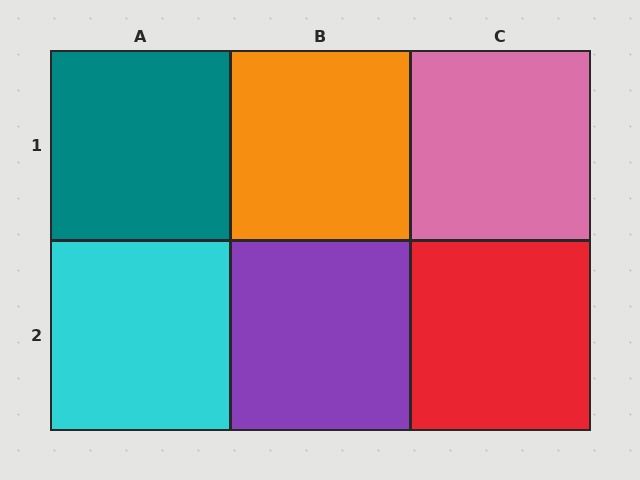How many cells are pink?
1 cell is pink.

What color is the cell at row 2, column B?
Purple.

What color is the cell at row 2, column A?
Cyan.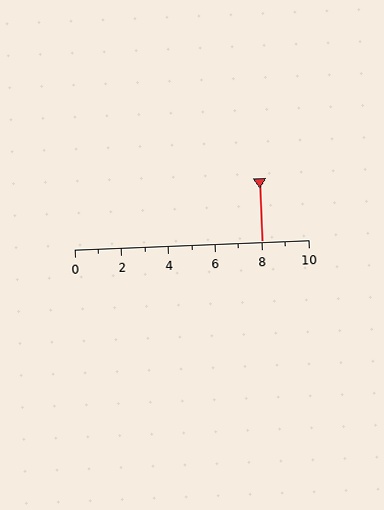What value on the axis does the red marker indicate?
The marker indicates approximately 8.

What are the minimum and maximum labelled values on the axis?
The axis runs from 0 to 10.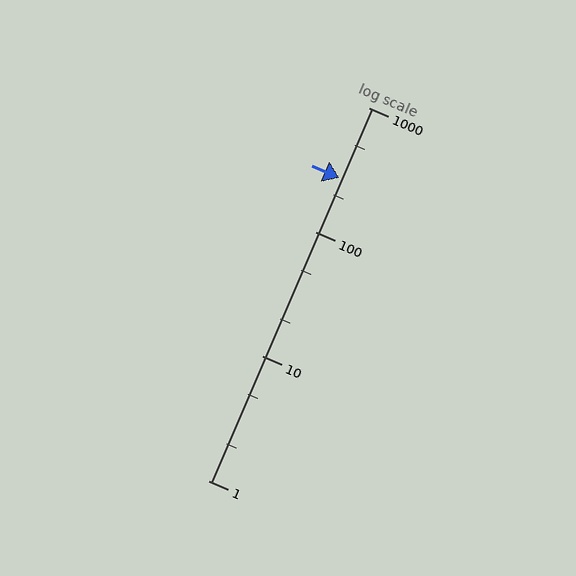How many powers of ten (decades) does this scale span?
The scale spans 3 decades, from 1 to 1000.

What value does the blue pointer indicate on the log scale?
The pointer indicates approximately 270.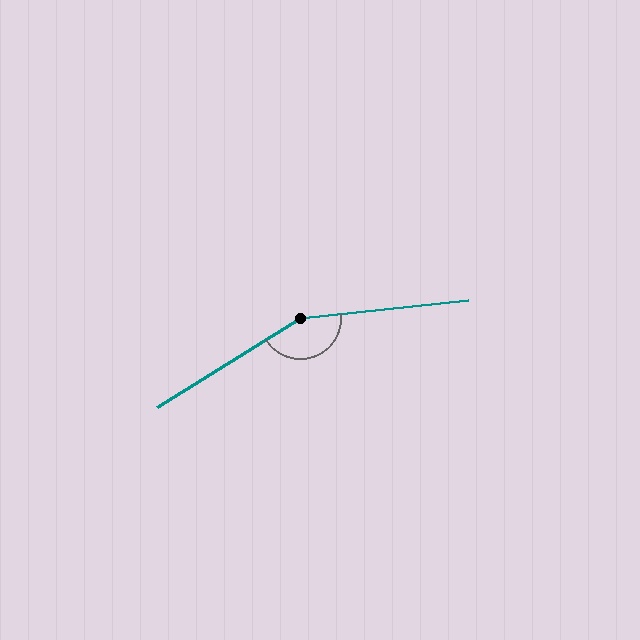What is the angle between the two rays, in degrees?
Approximately 155 degrees.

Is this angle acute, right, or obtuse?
It is obtuse.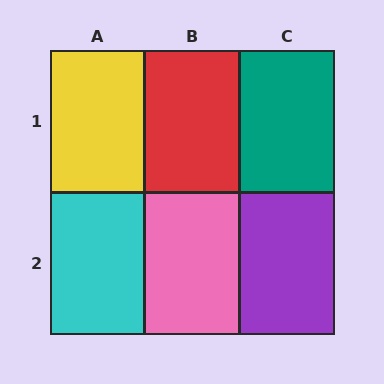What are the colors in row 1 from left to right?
Yellow, red, teal.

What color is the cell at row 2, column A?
Cyan.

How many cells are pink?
1 cell is pink.